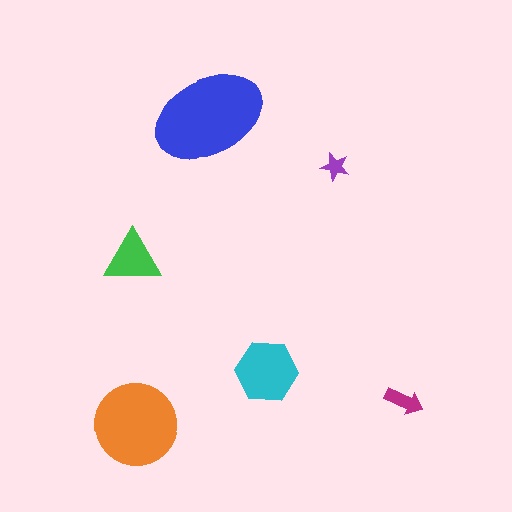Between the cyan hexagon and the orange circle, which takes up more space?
The orange circle.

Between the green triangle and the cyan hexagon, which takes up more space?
The cyan hexagon.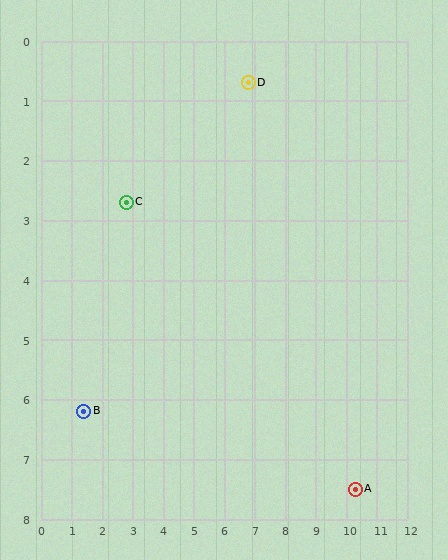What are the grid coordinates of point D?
Point D is at approximately (6.8, 0.7).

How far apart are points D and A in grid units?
Points D and A are about 7.6 grid units apart.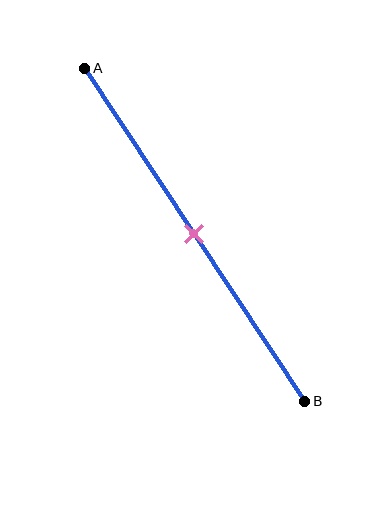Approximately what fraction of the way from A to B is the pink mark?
The pink mark is approximately 50% of the way from A to B.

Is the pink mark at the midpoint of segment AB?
Yes, the mark is approximately at the midpoint.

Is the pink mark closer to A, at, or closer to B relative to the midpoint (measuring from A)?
The pink mark is approximately at the midpoint of segment AB.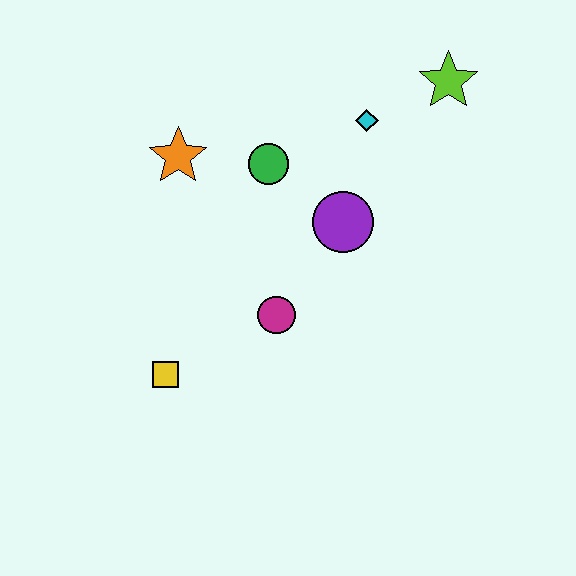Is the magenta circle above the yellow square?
Yes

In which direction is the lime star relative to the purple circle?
The lime star is above the purple circle.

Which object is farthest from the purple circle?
The yellow square is farthest from the purple circle.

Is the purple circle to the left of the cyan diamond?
Yes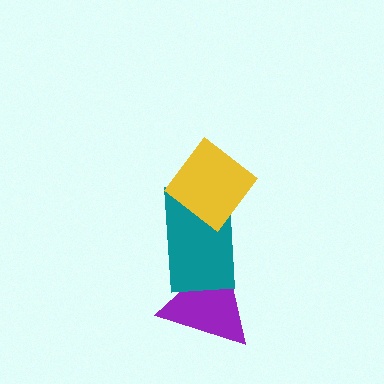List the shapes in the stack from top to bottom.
From top to bottom: the yellow diamond, the teal rectangle, the purple triangle.